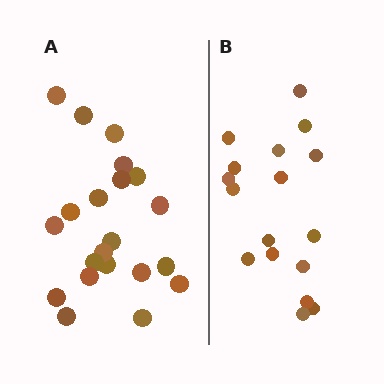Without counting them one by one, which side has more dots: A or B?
Region A (the left region) has more dots.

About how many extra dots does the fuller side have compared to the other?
Region A has about 4 more dots than region B.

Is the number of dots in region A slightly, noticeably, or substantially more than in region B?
Region A has only slightly more — the two regions are fairly close. The ratio is roughly 1.2 to 1.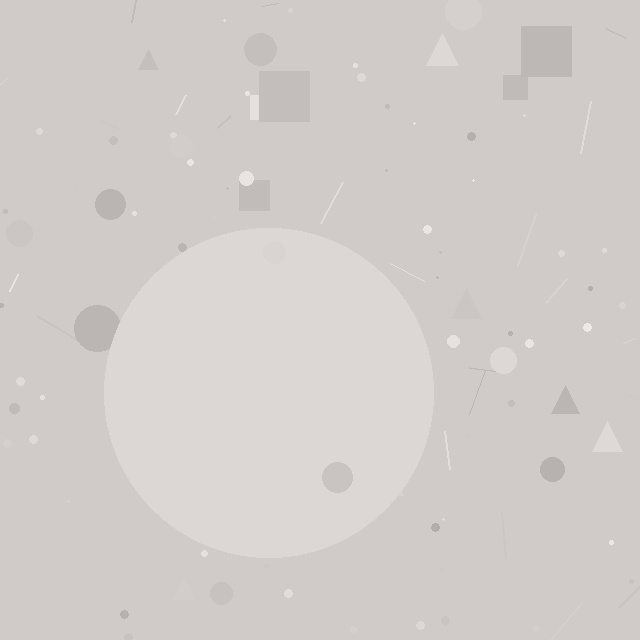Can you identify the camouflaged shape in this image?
The camouflaged shape is a circle.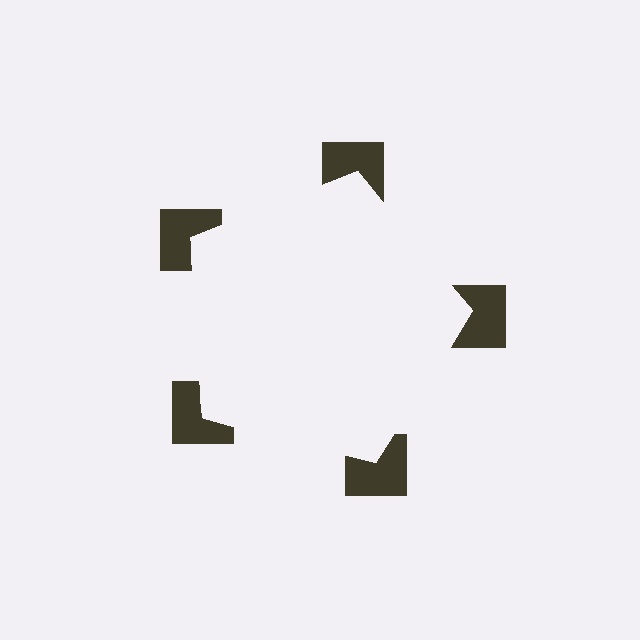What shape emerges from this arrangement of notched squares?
An illusory pentagon — its edges are inferred from the aligned wedge cuts in the notched squares, not physically drawn.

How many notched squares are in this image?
There are 5 — one at each vertex of the illusory pentagon.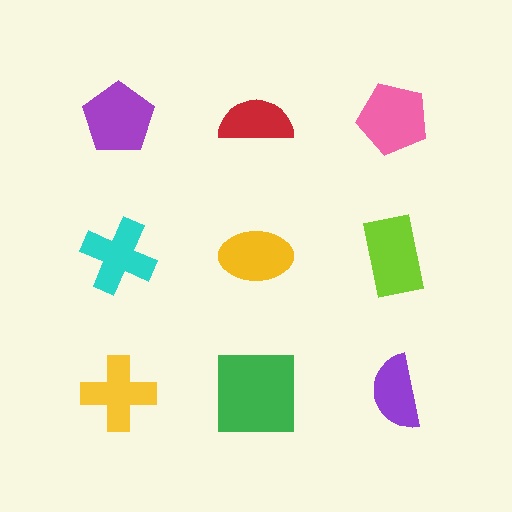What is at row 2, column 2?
A yellow ellipse.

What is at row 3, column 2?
A green square.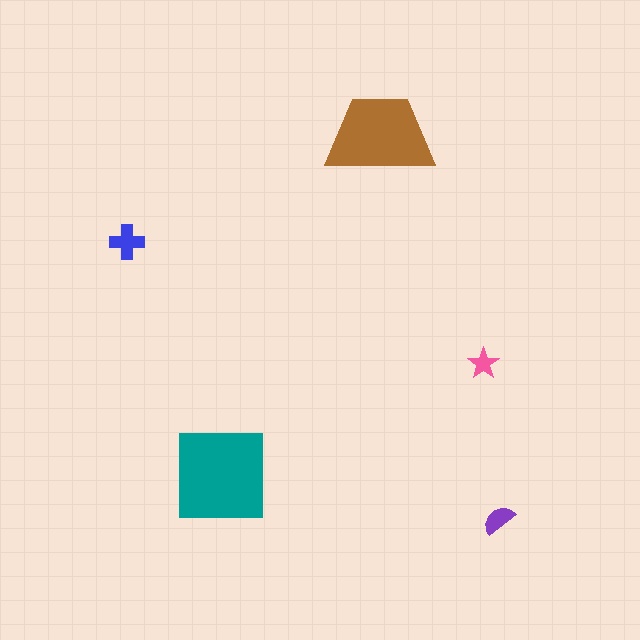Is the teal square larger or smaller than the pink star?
Larger.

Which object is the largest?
The teal square.